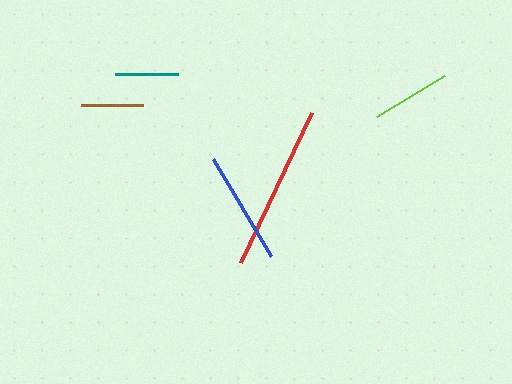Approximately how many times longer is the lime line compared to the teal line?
The lime line is approximately 1.3 times the length of the teal line.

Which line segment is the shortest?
The brown line is the shortest at approximately 62 pixels.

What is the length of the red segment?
The red segment is approximately 166 pixels long.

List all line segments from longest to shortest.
From longest to shortest: red, blue, lime, teal, brown.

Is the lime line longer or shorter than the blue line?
The blue line is longer than the lime line.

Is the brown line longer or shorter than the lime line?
The lime line is longer than the brown line.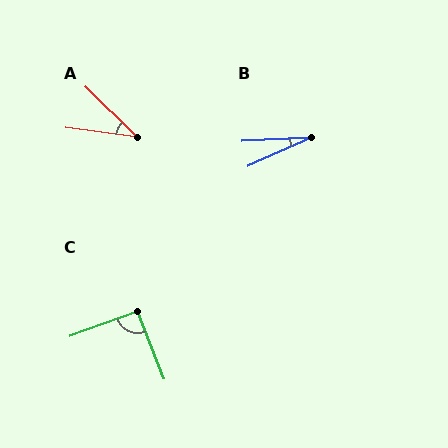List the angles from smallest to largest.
B (21°), A (37°), C (91°).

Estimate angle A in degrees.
Approximately 37 degrees.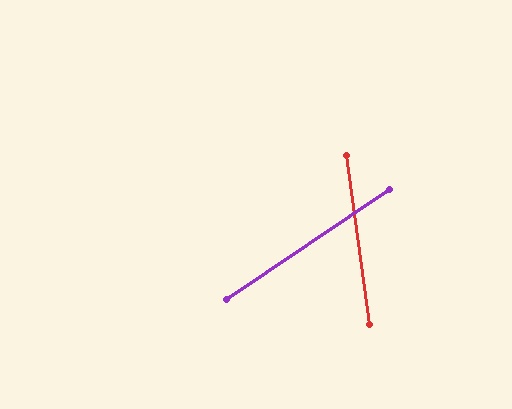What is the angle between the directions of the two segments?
Approximately 64 degrees.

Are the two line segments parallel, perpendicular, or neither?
Neither parallel nor perpendicular — they differ by about 64°.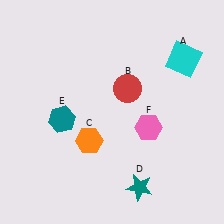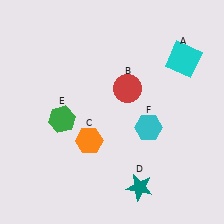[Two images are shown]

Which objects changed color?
E changed from teal to green. F changed from pink to cyan.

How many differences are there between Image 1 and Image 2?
There are 2 differences between the two images.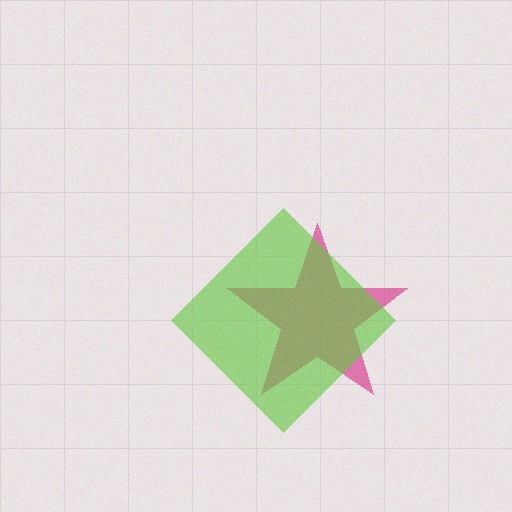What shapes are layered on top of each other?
The layered shapes are: a magenta star, a lime diamond.